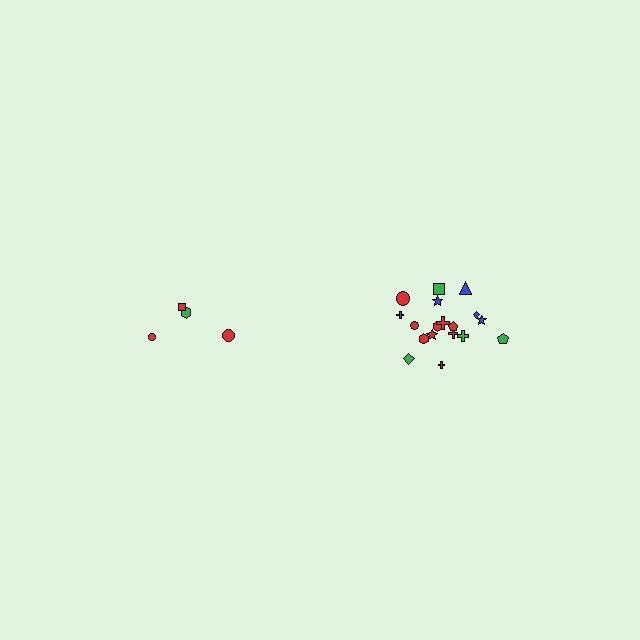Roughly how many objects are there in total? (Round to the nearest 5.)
Roughly 20 objects in total.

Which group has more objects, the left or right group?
The right group.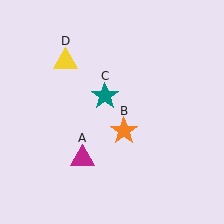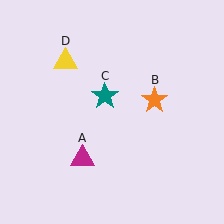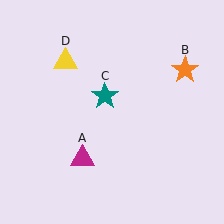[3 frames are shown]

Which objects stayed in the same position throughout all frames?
Magenta triangle (object A) and teal star (object C) and yellow triangle (object D) remained stationary.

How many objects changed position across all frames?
1 object changed position: orange star (object B).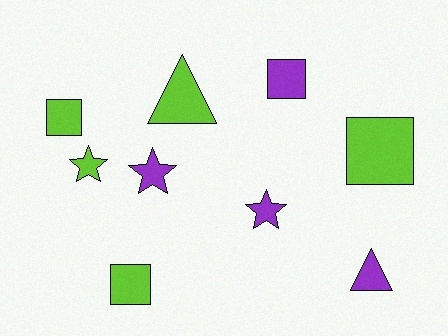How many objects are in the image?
There are 9 objects.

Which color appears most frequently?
Lime, with 5 objects.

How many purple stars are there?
There are 2 purple stars.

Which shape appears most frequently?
Square, with 4 objects.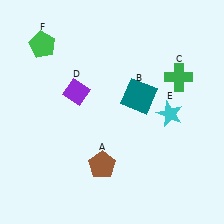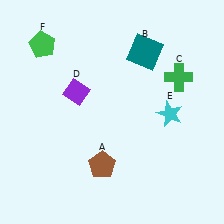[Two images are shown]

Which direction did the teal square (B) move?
The teal square (B) moved up.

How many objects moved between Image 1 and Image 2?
1 object moved between the two images.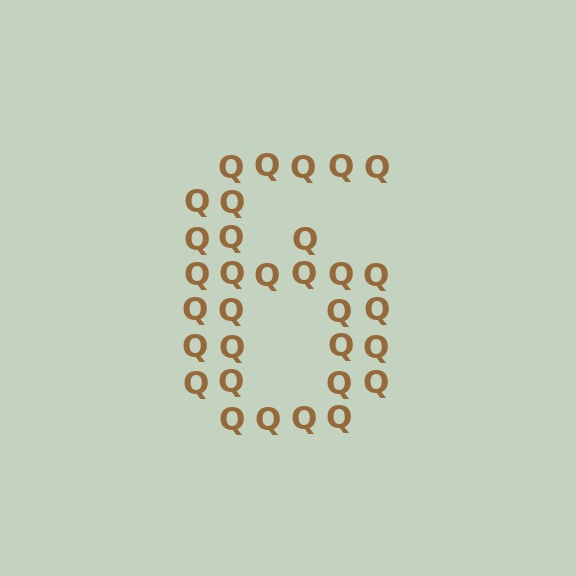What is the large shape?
The large shape is the digit 6.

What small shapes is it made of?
It is made of small letter Q's.